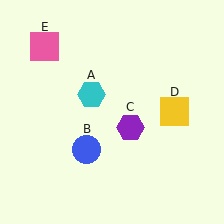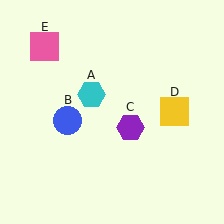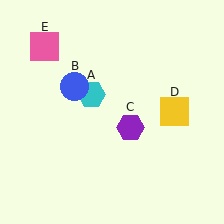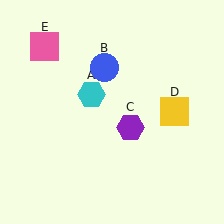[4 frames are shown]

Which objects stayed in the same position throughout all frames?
Cyan hexagon (object A) and purple hexagon (object C) and yellow square (object D) and pink square (object E) remained stationary.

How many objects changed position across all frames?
1 object changed position: blue circle (object B).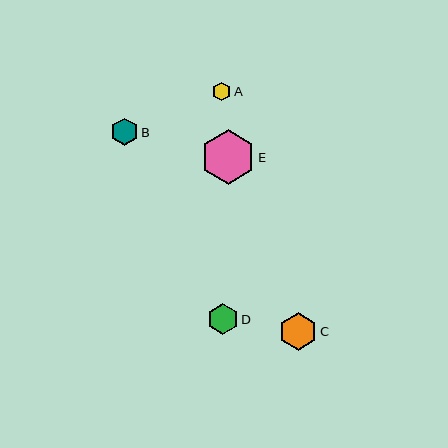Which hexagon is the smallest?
Hexagon A is the smallest with a size of approximately 18 pixels.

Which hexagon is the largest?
Hexagon E is the largest with a size of approximately 55 pixels.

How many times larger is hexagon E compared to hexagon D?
Hexagon E is approximately 1.8 times the size of hexagon D.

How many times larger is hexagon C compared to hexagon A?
Hexagon C is approximately 2.0 times the size of hexagon A.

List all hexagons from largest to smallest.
From largest to smallest: E, C, D, B, A.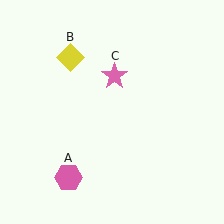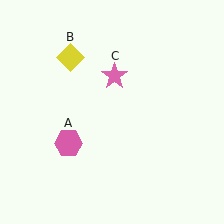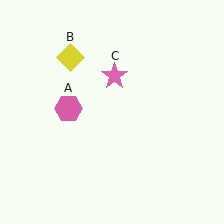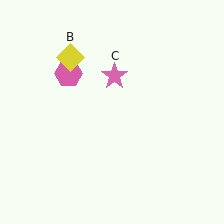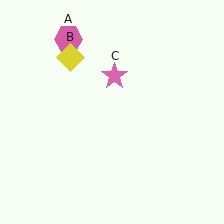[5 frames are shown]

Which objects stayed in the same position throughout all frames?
Yellow diamond (object B) and pink star (object C) remained stationary.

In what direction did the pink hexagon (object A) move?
The pink hexagon (object A) moved up.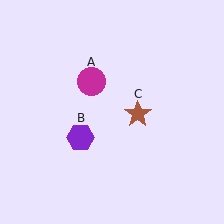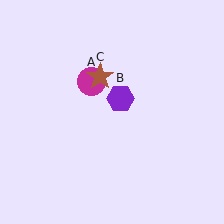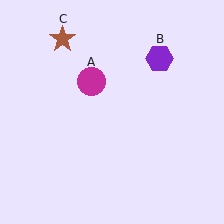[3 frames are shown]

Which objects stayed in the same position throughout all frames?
Magenta circle (object A) remained stationary.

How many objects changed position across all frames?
2 objects changed position: purple hexagon (object B), brown star (object C).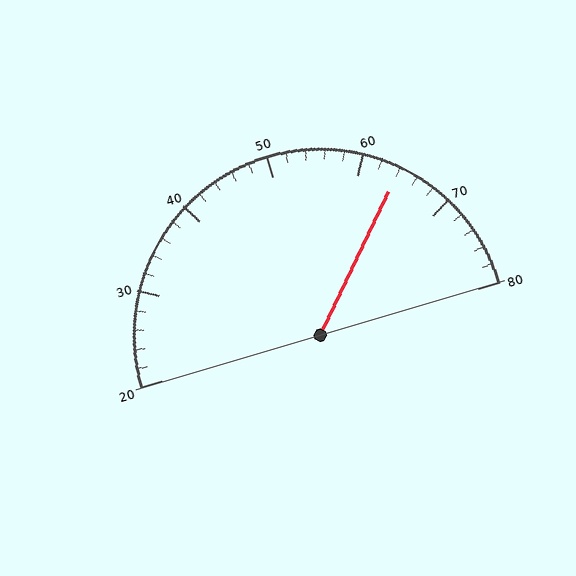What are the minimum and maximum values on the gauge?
The gauge ranges from 20 to 80.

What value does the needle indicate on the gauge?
The needle indicates approximately 64.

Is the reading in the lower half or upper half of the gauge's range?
The reading is in the upper half of the range (20 to 80).